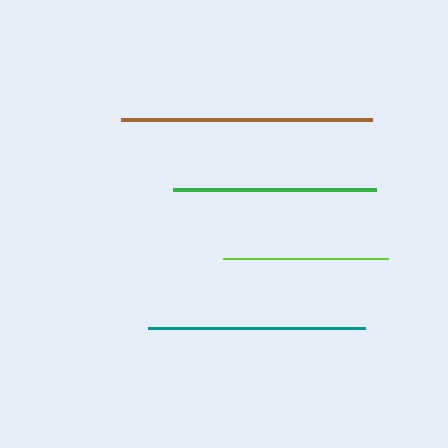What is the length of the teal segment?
The teal segment is approximately 217 pixels long.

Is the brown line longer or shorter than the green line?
The brown line is longer than the green line.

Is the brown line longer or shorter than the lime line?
The brown line is longer than the lime line.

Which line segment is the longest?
The brown line is the longest at approximately 251 pixels.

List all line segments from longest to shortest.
From longest to shortest: brown, teal, green, lime.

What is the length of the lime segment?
The lime segment is approximately 165 pixels long.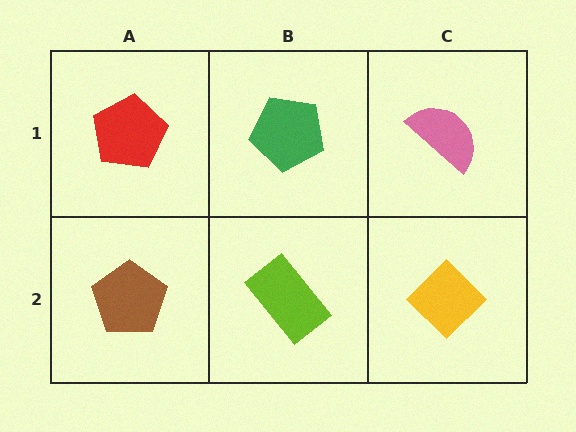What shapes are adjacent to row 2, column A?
A red pentagon (row 1, column A), a lime rectangle (row 2, column B).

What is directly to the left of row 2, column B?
A brown pentagon.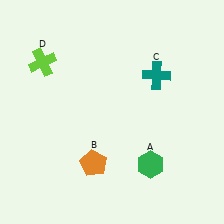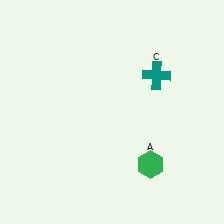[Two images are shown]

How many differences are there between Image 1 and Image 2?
There are 2 differences between the two images.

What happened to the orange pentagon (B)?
The orange pentagon (B) was removed in Image 2. It was in the bottom-left area of Image 1.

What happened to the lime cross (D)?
The lime cross (D) was removed in Image 2. It was in the top-left area of Image 1.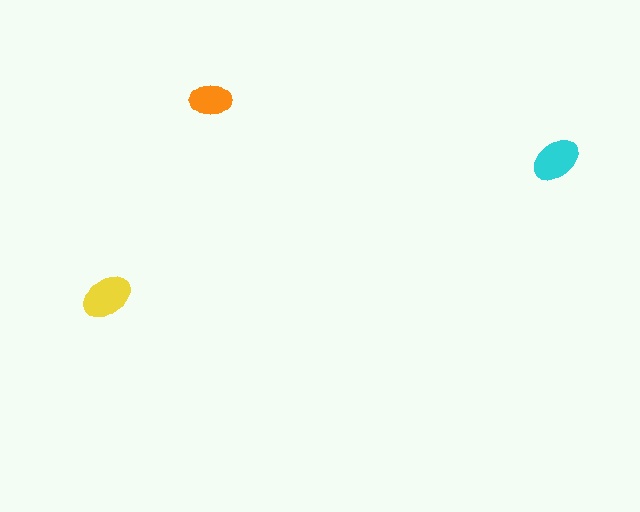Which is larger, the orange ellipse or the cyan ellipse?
The cyan one.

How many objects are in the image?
There are 3 objects in the image.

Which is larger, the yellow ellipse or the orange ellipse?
The yellow one.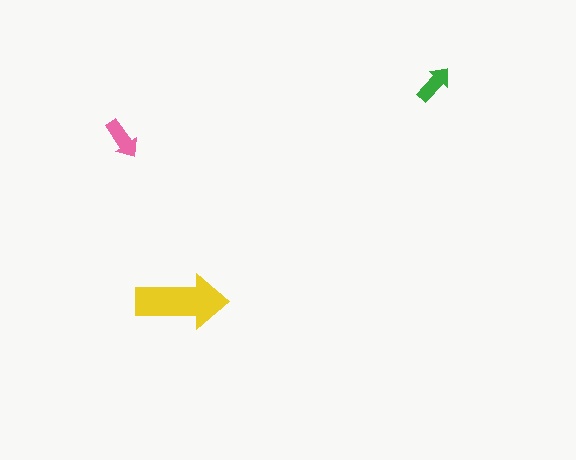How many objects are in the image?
There are 3 objects in the image.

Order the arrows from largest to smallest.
the yellow one, the pink one, the green one.